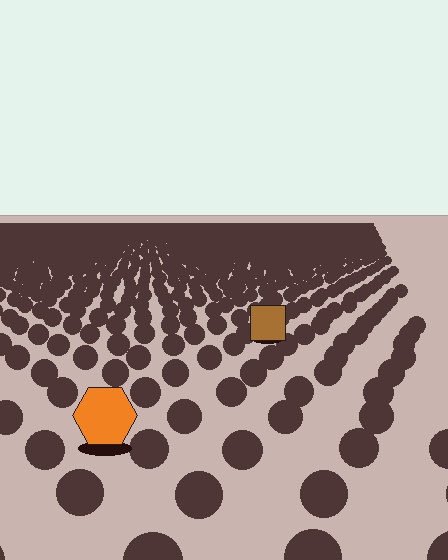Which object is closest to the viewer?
The orange hexagon is closest. The texture marks near it are larger and more spread out.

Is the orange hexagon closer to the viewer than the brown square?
Yes. The orange hexagon is closer — you can tell from the texture gradient: the ground texture is coarser near it.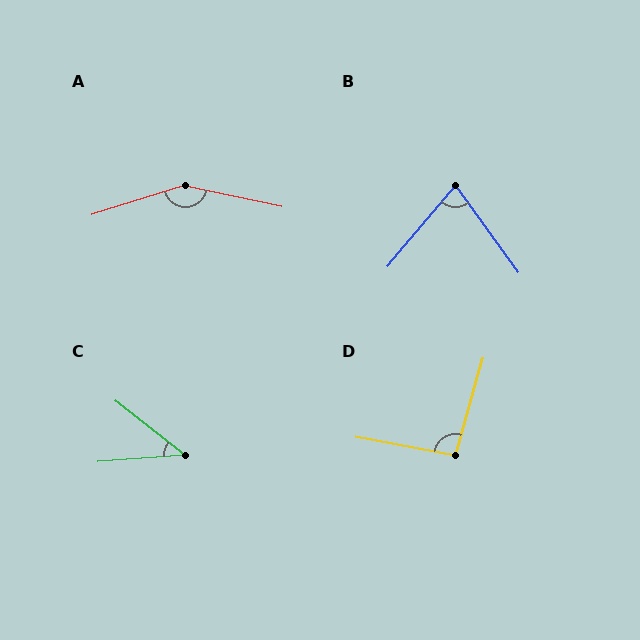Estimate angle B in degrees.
Approximately 76 degrees.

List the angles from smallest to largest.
C (42°), B (76°), D (95°), A (151°).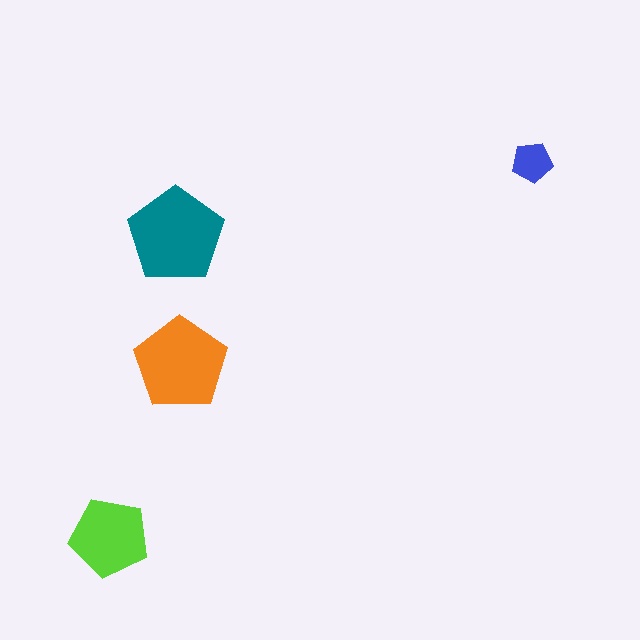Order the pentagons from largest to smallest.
the teal one, the orange one, the lime one, the blue one.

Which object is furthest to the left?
The lime pentagon is leftmost.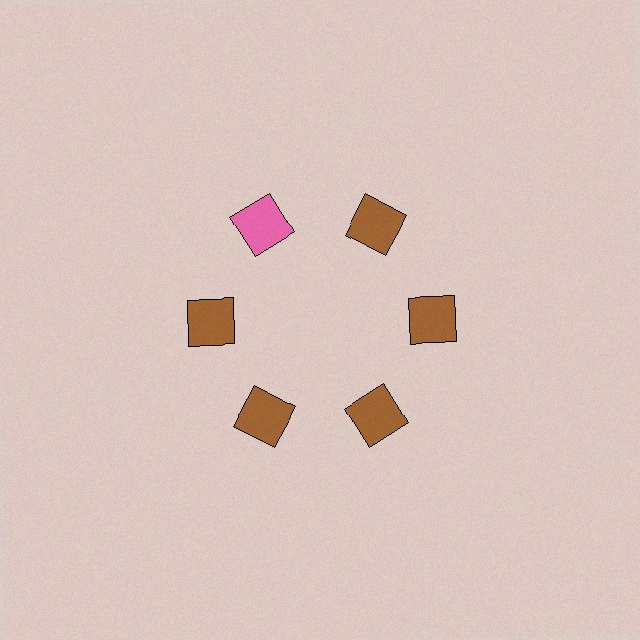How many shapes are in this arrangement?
There are 6 shapes arranged in a ring pattern.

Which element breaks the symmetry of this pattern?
The pink square at roughly the 11 o'clock position breaks the symmetry. All other shapes are brown squares.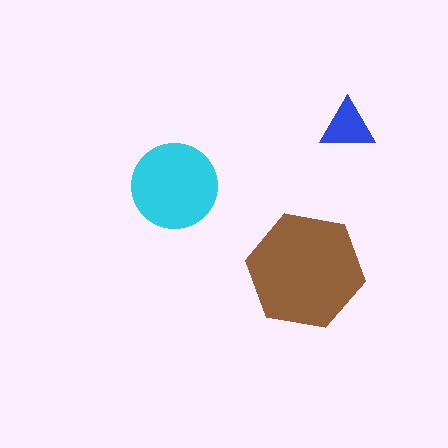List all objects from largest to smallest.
The brown hexagon, the cyan circle, the blue triangle.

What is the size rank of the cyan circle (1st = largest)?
2nd.